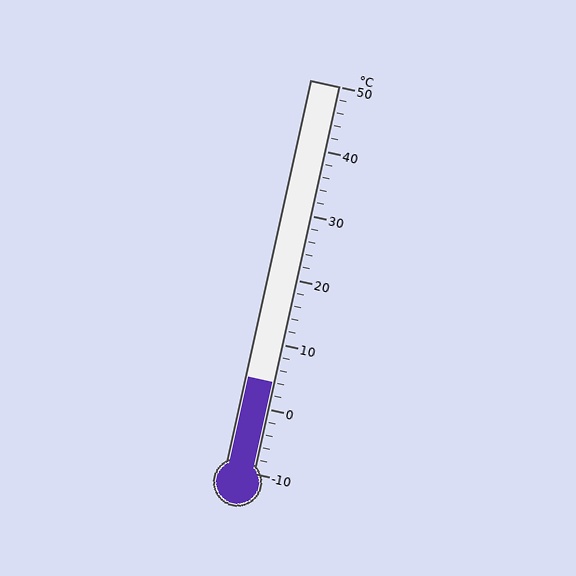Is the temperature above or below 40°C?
The temperature is below 40°C.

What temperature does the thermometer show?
The thermometer shows approximately 4°C.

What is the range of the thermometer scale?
The thermometer scale ranges from -10°C to 50°C.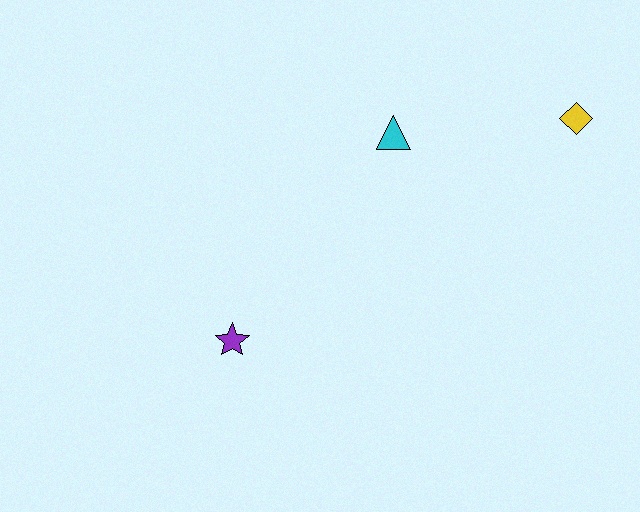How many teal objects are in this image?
There are no teal objects.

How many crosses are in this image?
There are no crosses.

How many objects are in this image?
There are 3 objects.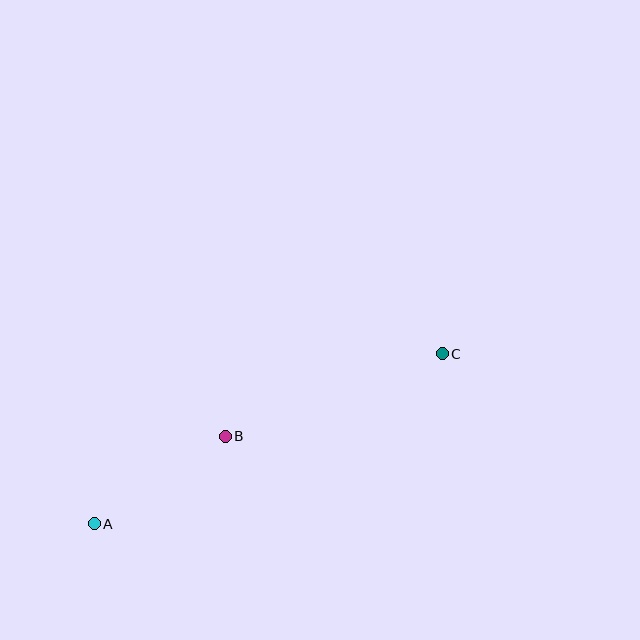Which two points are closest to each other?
Points A and B are closest to each other.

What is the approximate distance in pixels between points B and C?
The distance between B and C is approximately 232 pixels.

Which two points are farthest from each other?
Points A and C are farthest from each other.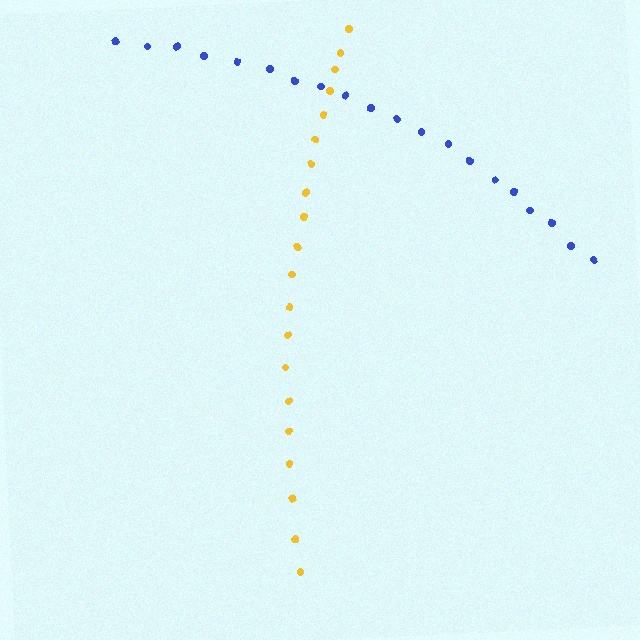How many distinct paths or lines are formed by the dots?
There are 2 distinct paths.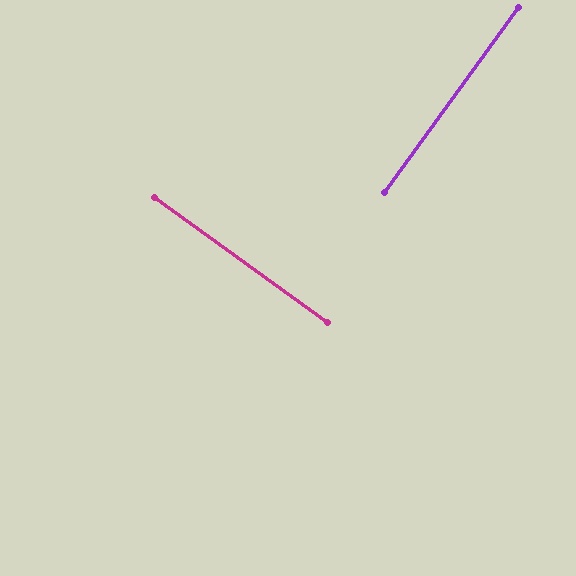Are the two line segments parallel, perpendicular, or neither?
Perpendicular — they meet at approximately 90°.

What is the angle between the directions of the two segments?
Approximately 90 degrees.